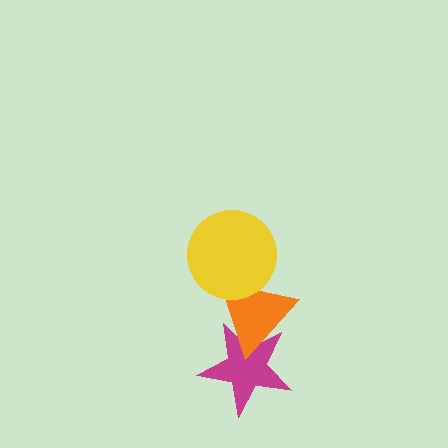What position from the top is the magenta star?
The magenta star is 3rd from the top.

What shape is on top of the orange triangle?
The yellow circle is on top of the orange triangle.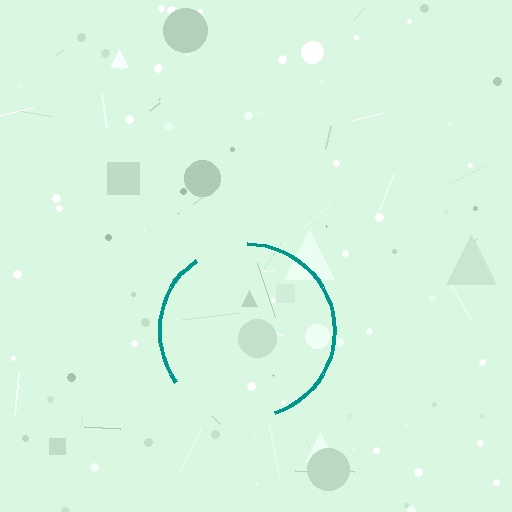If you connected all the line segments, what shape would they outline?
They would outline a circle.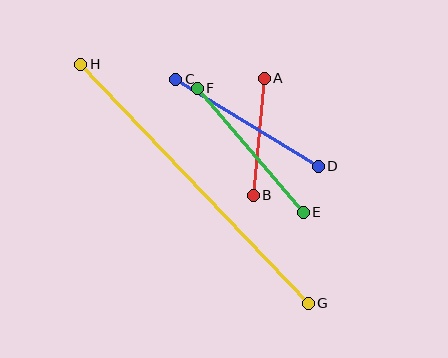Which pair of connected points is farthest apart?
Points G and H are farthest apart.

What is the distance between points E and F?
The distance is approximately 164 pixels.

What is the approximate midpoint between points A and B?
The midpoint is at approximately (259, 137) pixels.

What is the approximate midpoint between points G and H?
The midpoint is at approximately (195, 184) pixels.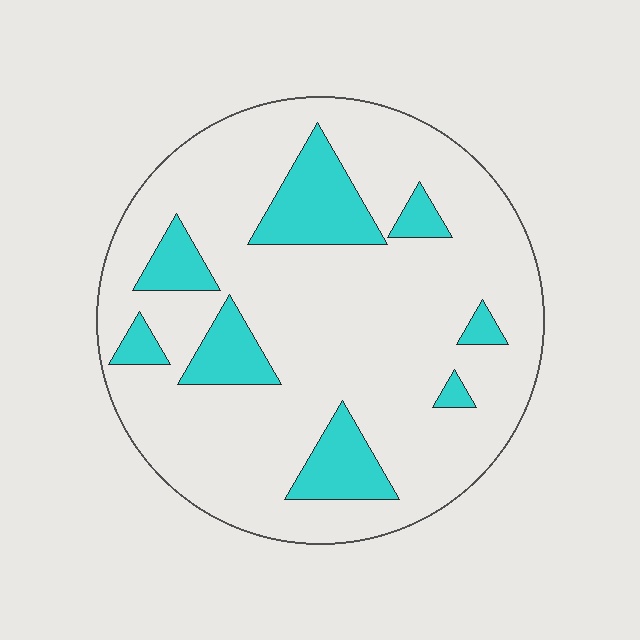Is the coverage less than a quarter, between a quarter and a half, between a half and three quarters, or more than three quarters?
Less than a quarter.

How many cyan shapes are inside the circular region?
8.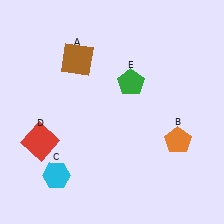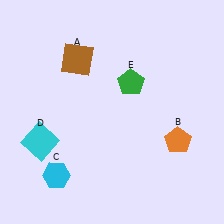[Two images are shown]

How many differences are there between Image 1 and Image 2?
There is 1 difference between the two images.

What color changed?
The square (D) changed from red in Image 1 to cyan in Image 2.